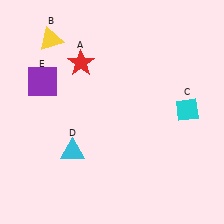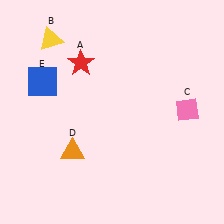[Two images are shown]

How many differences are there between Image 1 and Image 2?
There are 3 differences between the two images.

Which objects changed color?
C changed from cyan to pink. D changed from cyan to orange. E changed from purple to blue.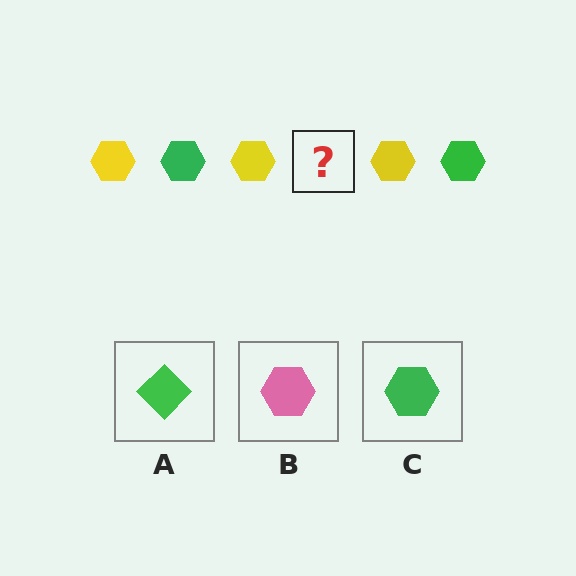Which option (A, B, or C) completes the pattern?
C.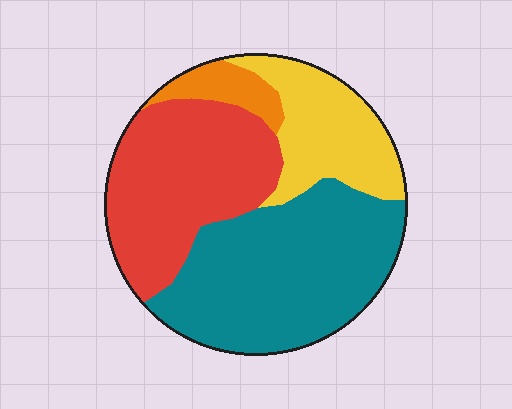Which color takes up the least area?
Orange, at roughly 5%.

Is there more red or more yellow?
Red.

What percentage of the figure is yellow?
Yellow covers 19% of the figure.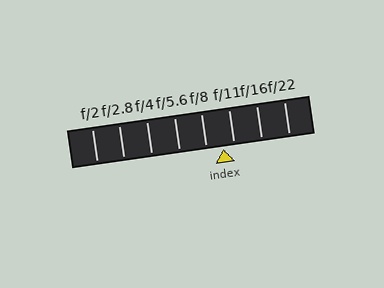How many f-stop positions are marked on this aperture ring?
There are 8 f-stop positions marked.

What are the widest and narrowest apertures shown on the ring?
The widest aperture shown is f/2 and the narrowest is f/22.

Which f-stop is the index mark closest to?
The index mark is closest to f/11.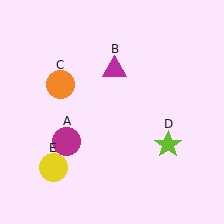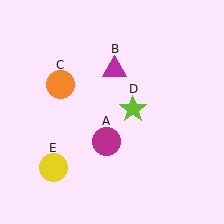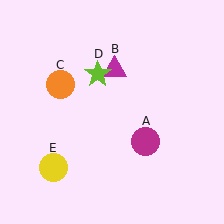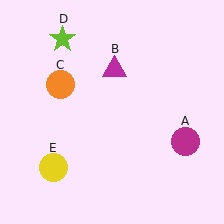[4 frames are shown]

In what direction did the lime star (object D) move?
The lime star (object D) moved up and to the left.